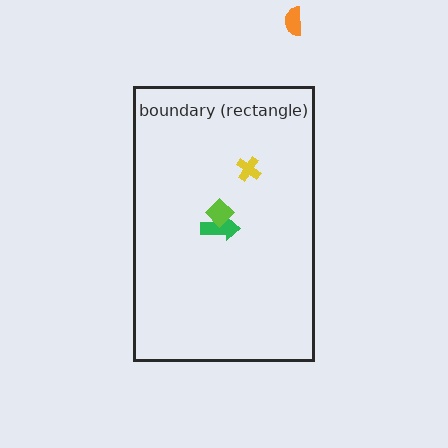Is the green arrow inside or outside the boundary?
Inside.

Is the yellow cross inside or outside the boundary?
Inside.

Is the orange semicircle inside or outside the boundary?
Outside.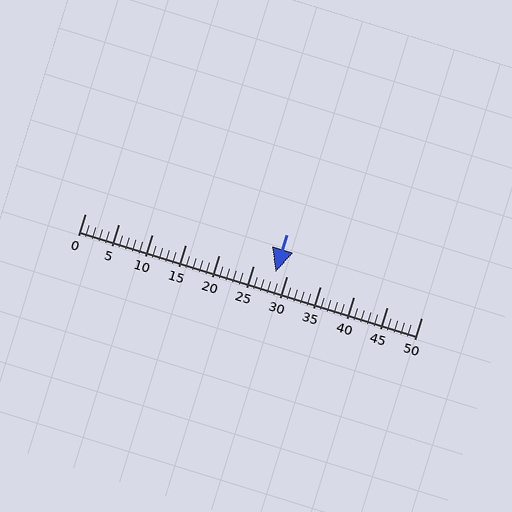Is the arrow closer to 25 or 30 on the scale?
The arrow is closer to 30.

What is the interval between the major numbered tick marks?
The major tick marks are spaced 5 units apart.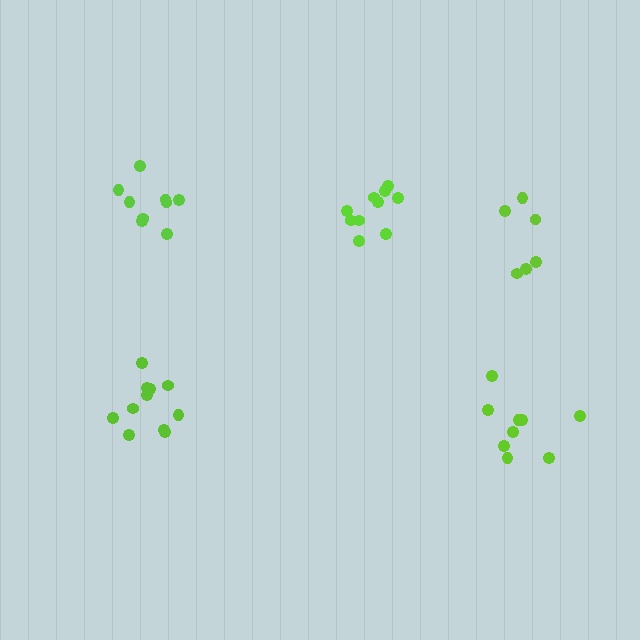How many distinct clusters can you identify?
There are 5 distinct clusters.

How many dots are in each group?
Group 1: 6 dots, Group 2: 11 dots, Group 3: 9 dots, Group 4: 10 dots, Group 5: 9 dots (45 total).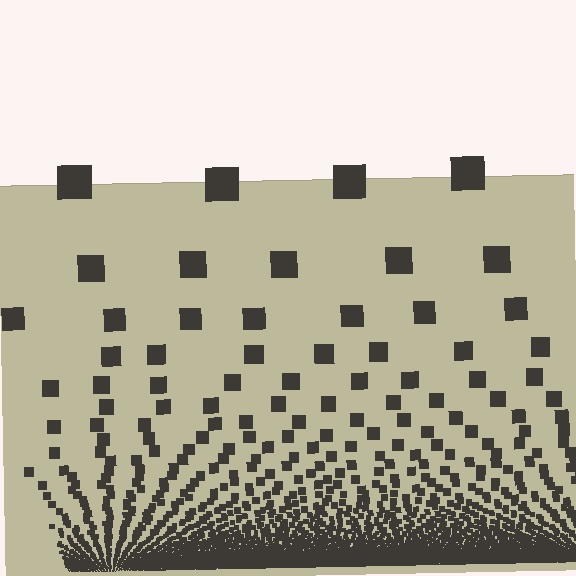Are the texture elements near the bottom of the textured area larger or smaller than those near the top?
Smaller. The gradient is inverted — elements near the bottom are smaller and denser.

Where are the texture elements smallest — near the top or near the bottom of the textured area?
Near the bottom.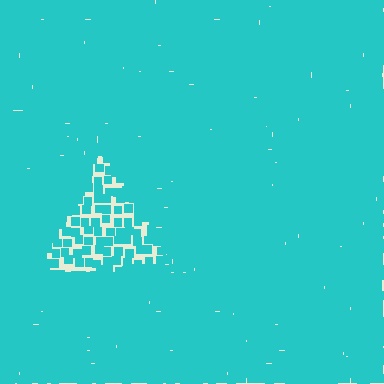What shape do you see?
I see a triangle.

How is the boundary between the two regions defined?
The boundary is defined by a change in element density (approximately 2.5x ratio). All elements are the same color, size, and shape.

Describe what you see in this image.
The image contains small cyan elements arranged at two different densities. A triangle-shaped region is visible where the elements are less densely packed than the surrounding area.